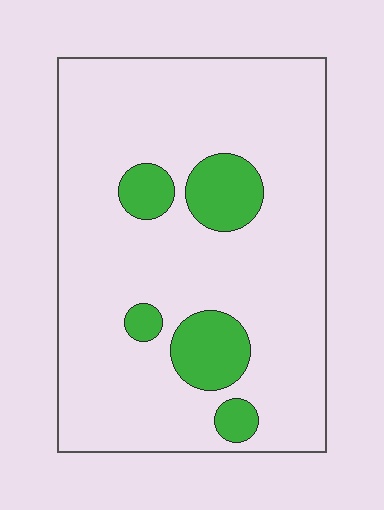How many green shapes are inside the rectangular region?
5.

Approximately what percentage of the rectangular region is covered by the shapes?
Approximately 15%.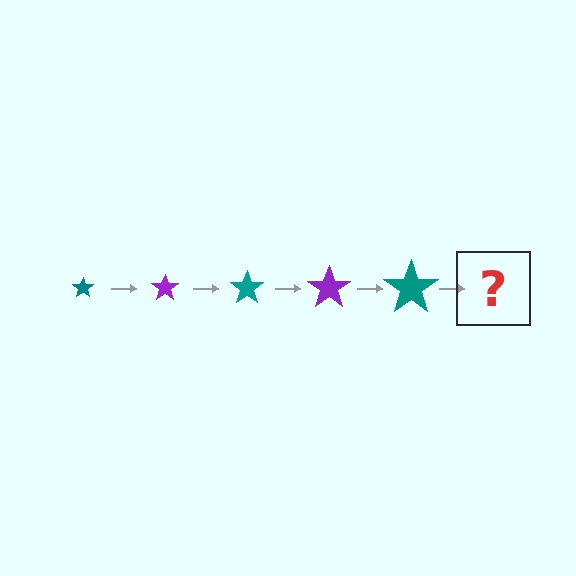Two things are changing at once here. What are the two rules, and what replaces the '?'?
The two rules are that the star grows larger each step and the color cycles through teal and purple. The '?' should be a purple star, larger than the previous one.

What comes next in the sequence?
The next element should be a purple star, larger than the previous one.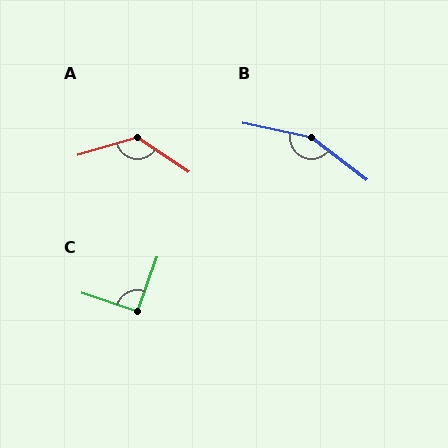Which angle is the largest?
B, at approximately 155 degrees.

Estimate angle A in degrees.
Approximately 130 degrees.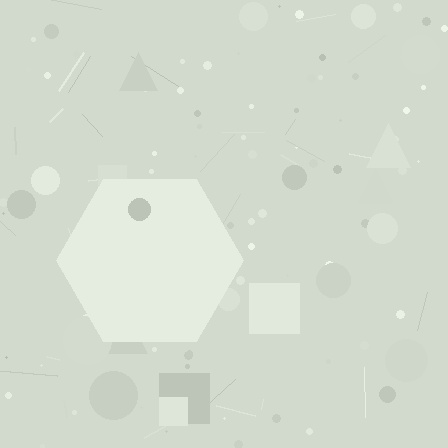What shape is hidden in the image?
A hexagon is hidden in the image.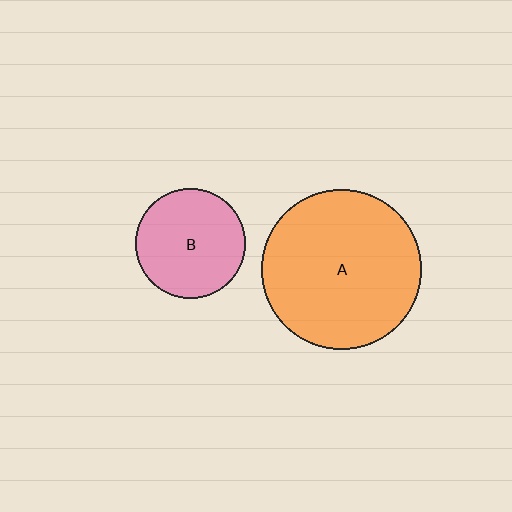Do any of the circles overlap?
No, none of the circles overlap.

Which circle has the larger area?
Circle A (orange).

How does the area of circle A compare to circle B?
Approximately 2.1 times.